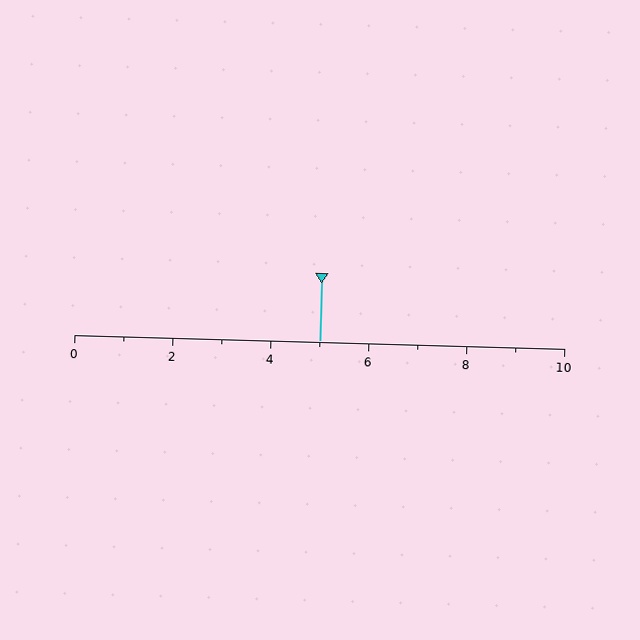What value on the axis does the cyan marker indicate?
The marker indicates approximately 5.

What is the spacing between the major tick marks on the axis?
The major ticks are spaced 2 apart.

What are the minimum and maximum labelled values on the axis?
The axis runs from 0 to 10.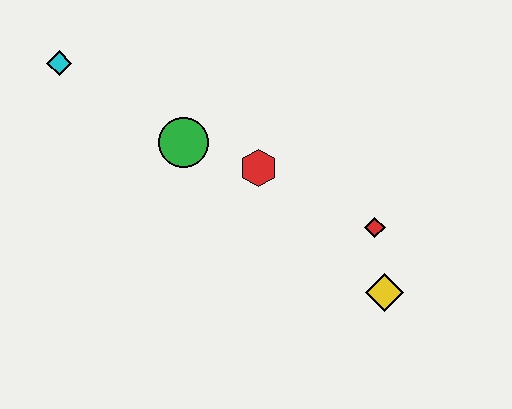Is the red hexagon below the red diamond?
No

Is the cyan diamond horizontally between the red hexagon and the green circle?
No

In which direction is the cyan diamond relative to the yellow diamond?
The cyan diamond is to the left of the yellow diamond.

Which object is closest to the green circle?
The red hexagon is closest to the green circle.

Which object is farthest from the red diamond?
The cyan diamond is farthest from the red diamond.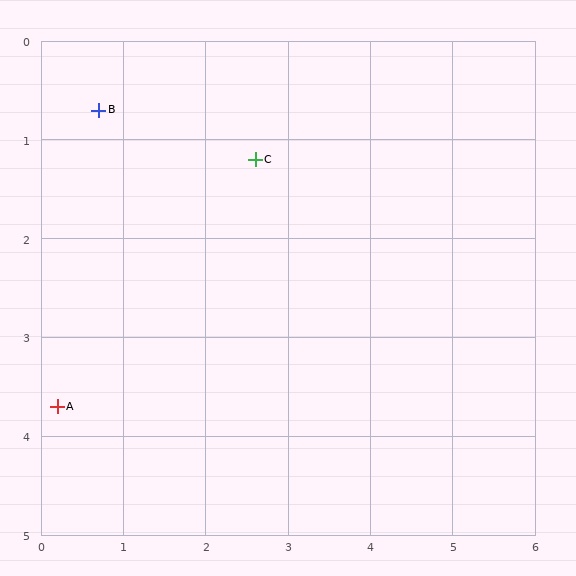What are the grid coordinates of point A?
Point A is at approximately (0.2, 3.7).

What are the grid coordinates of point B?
Point B is at approximately (0.7, 0.7).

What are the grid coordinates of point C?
Point C is at approximately (2.6, 1.2).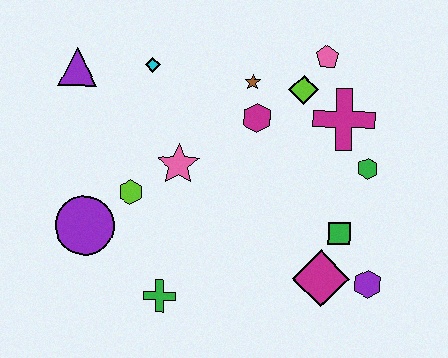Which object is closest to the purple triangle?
The cyan diamond is closest to the purple triangle.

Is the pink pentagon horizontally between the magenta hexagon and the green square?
Yes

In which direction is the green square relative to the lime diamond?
The green square is below the lime diamond.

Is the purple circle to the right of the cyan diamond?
No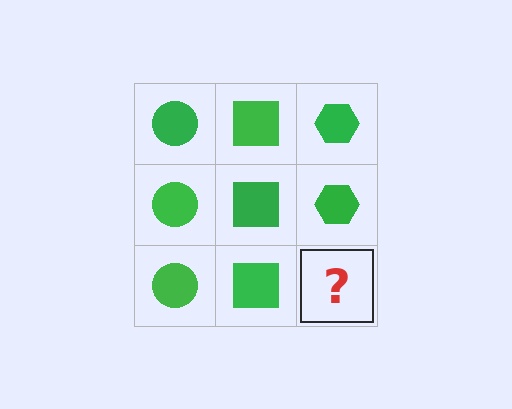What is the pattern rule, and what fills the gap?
The rule is that each column has a consistent shape. The gap should be filled with a green hexagon.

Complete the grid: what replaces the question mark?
The question mark should be replaced with a green hexagon.